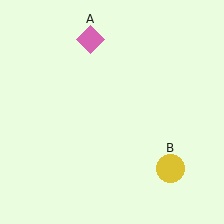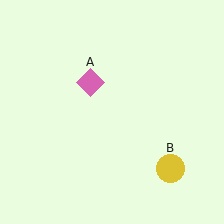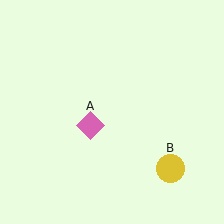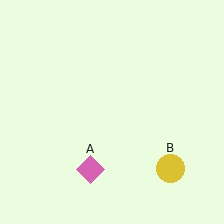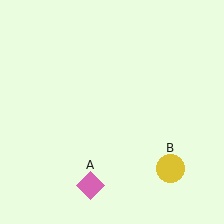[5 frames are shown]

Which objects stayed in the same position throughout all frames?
Yellow circle (object B) remained stationary.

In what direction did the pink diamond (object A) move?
The pink diamond (object A) moved down.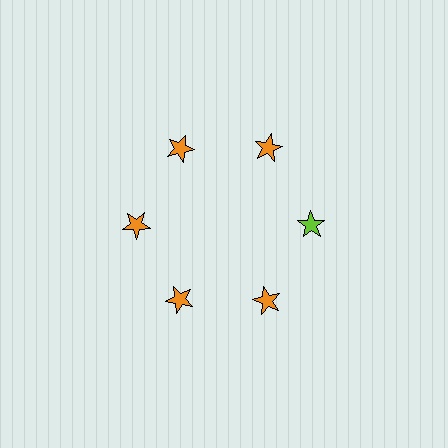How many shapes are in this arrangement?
There are 6 shapes arranged in a ring pattern.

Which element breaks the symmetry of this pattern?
The lime star at roughly the 3 o'clock position breaks the symmetry. All other shapes are orange stars.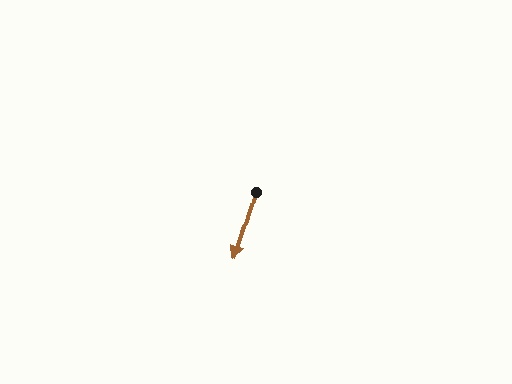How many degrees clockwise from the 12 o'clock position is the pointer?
Approximately 197 degrees.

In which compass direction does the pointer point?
South.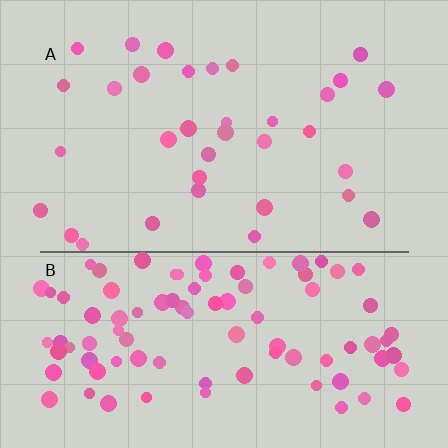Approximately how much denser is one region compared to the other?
Approximately 2.9× — region B over region A.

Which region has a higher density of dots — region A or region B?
B (the bottom).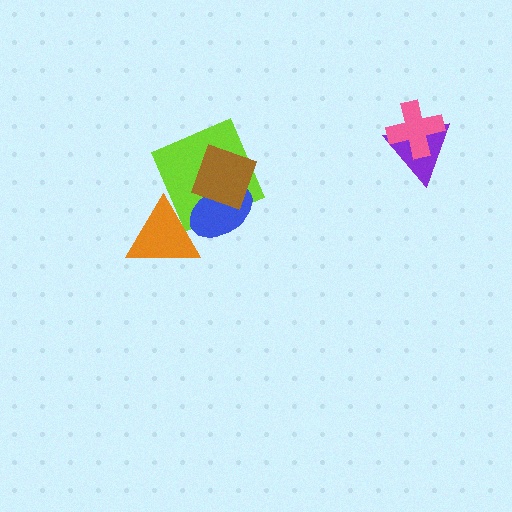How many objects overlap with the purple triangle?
1 object overlaps with the purple triangle.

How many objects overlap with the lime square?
3 objects overlap with the lime square.